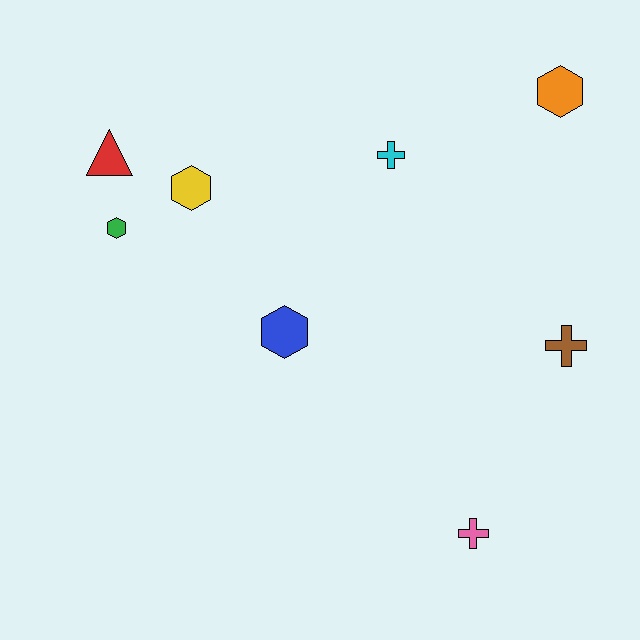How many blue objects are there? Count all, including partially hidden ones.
There is 1 blue object.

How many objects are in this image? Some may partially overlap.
There are 8 objects.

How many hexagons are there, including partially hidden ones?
There are 4 hexagons.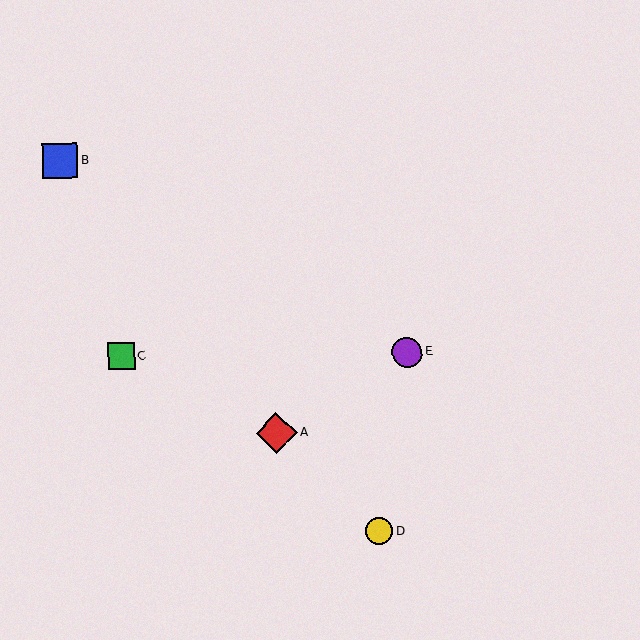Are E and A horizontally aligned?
No, E is at y≈352 and A is at y≈433.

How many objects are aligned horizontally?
2 objects (C, E) are aligned horizontally.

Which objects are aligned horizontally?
Objects C, E are aligned horizontally.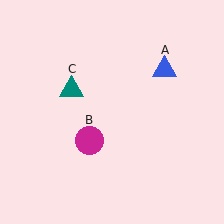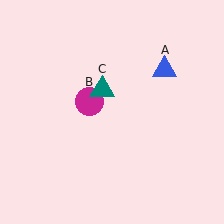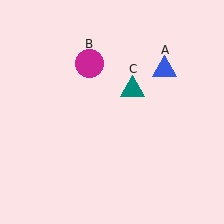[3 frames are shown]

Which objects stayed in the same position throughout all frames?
Blue triangle (object A) remained stationary.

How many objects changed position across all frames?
2 objects changed position: magenta circle (object B), teal triangle (object C).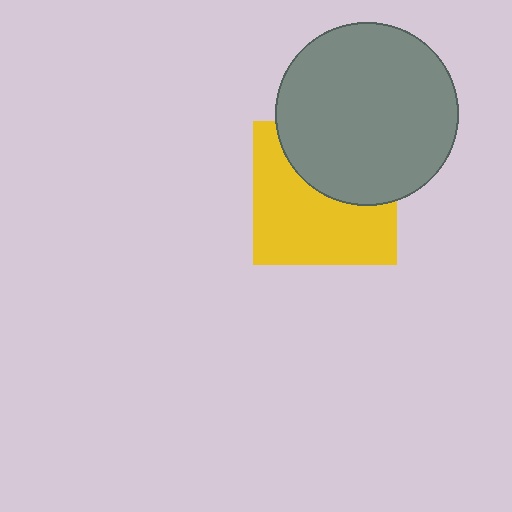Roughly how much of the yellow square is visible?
About half of it is visible (roughly 59%).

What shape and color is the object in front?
The object in front is a gray circle.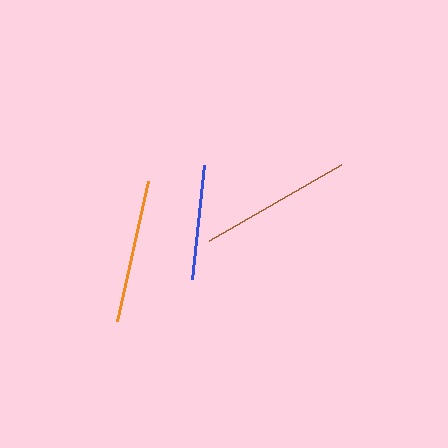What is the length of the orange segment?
The orange segment is approximately 143 pixels long.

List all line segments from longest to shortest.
From longest to shortest: brown, orange, blue.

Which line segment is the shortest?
The blue line is the shortest at approximately 115 pixels.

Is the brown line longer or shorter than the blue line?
The brown line is longer than the blue line.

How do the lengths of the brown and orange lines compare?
The brown and orange lines are approximately the same length.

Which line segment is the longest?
The brown line is the longest at approximately 153 pixels.